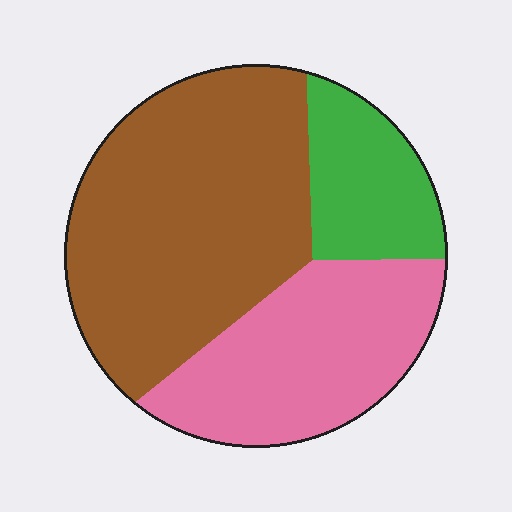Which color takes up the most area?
Brown, at roughly 50%.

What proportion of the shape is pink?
Pink covers 32% of the shape.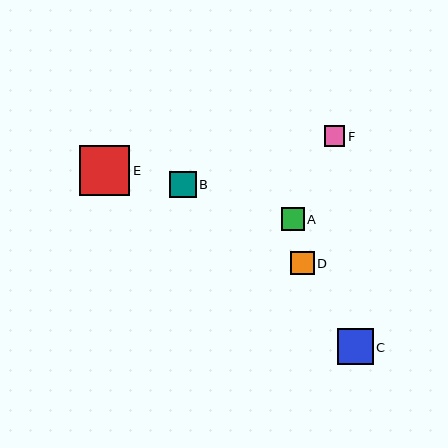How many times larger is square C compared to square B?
Square C is approximately 1.4 times the size of square B.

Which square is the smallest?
Square F is the smallest with a size of approximately 20 pixels.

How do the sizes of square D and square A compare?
Square D and square A are approximately the same size.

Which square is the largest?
Square E is the largest with a size of approximately 50 pixels.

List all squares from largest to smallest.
From largest to smallest: E, C, B, D, A, F.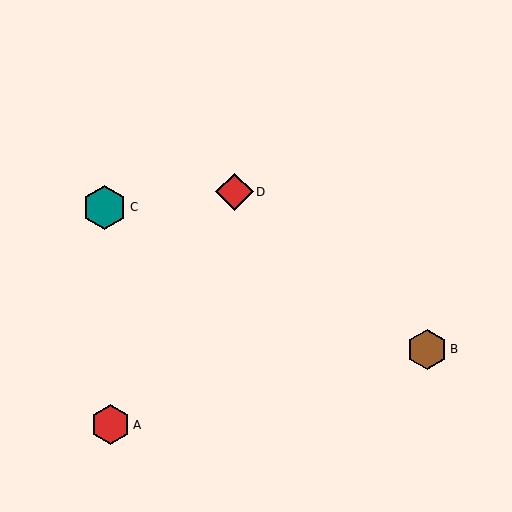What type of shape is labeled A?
Shape A is a red hexagon.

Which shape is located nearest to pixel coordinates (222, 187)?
The red diamond (labeled D) at (234, 192) is nearest to that location.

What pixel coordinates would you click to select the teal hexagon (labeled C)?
Click at (104, 207) to select the teal hexagon C.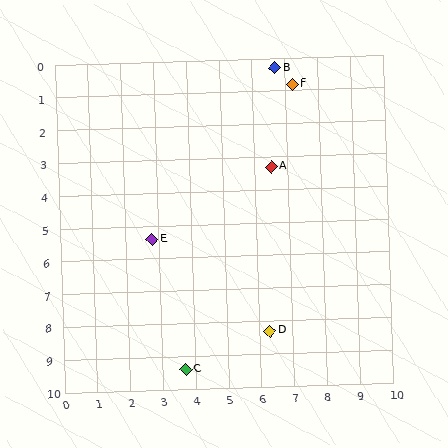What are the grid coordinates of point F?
Point F is at approximately (7.2, 0.8).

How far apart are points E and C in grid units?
Points E and C are about 4.1 grid units apart.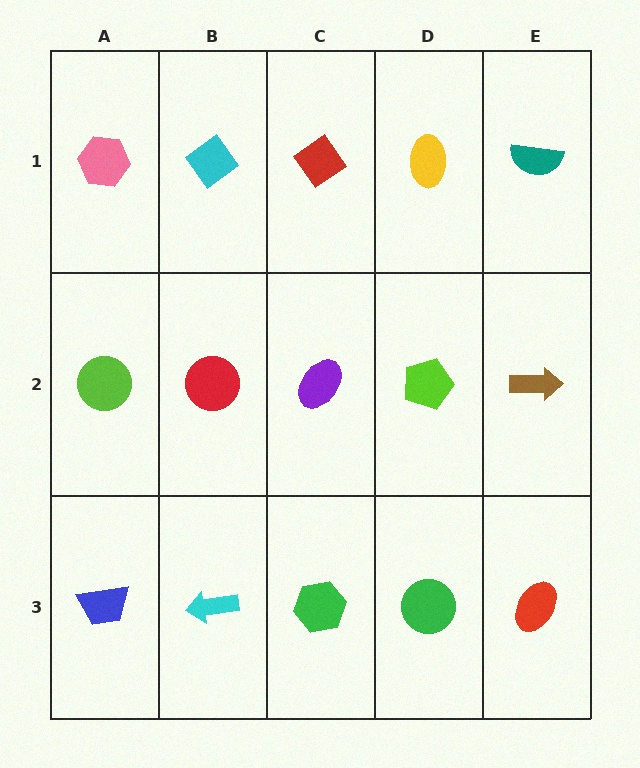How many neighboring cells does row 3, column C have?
3.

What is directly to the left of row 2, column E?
A lime pentagon.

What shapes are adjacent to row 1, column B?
A red circle (row 2, column B), a pink hexagon (row 1, column A), a red diamond (row 1, column C).